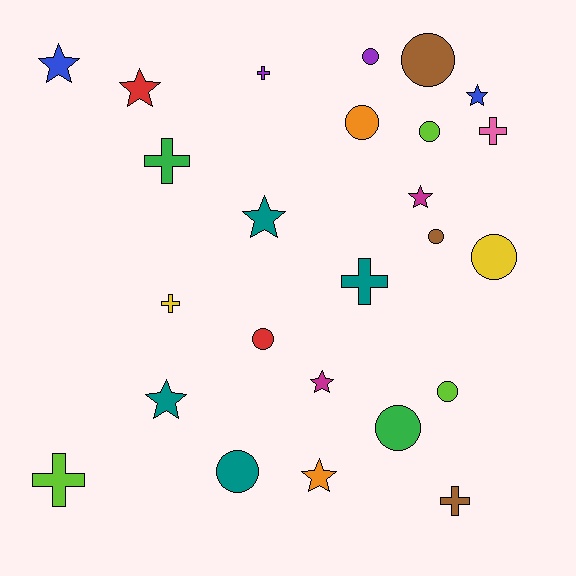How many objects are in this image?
There are 25 objects.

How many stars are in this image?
There are 8 stars.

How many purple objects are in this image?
There are 2 purple objects.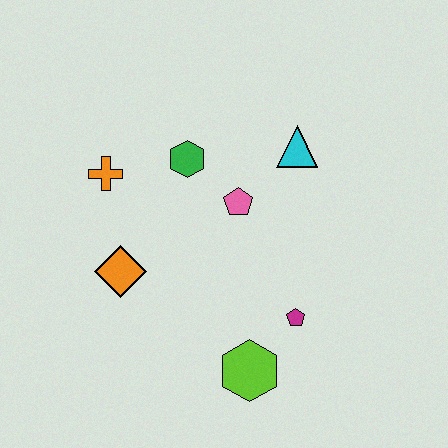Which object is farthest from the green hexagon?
The lime hexagon is farthest from the green hexagon.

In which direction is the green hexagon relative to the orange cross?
The green hexagon is to the right of the orange cross.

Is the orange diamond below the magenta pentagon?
No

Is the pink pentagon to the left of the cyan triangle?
Yes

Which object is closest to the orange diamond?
The orange cross is closest to the orange diamond.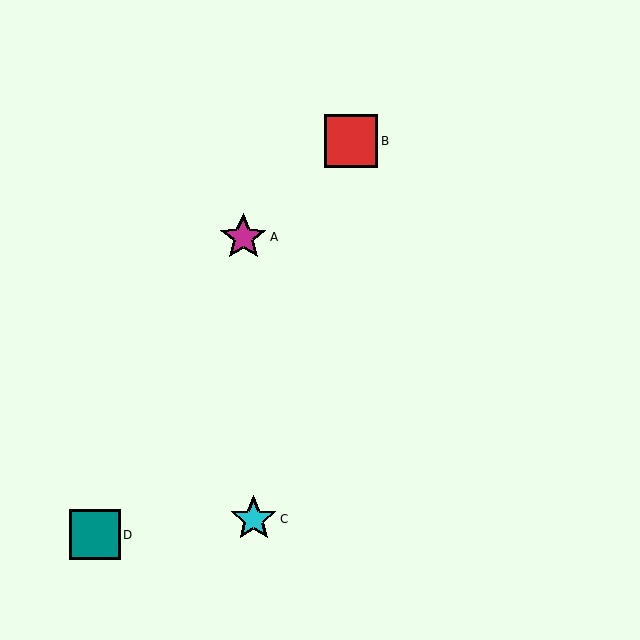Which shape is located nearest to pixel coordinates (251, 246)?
The magenta star (labeled A) at (243, 237) is nearest to that location.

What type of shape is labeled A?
Shape A is a magenta star.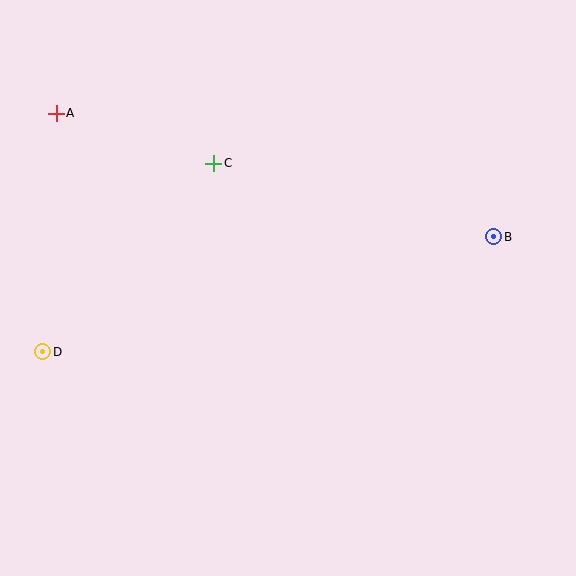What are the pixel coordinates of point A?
Point A is at (56, 113).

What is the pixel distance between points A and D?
The distance between A and D is 239 pixels.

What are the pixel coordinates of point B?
Point B is at (494, 237).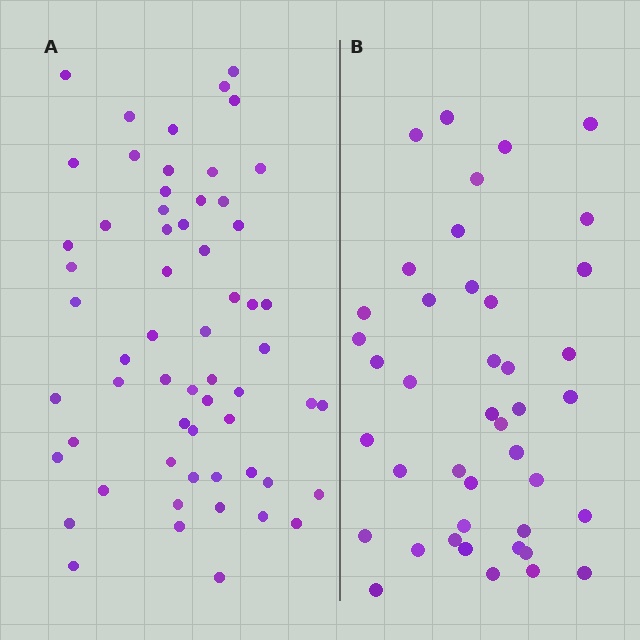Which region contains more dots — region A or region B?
Region A (the left region) has more dots.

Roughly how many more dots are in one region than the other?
Region A has approximately 20 more dots than region B.